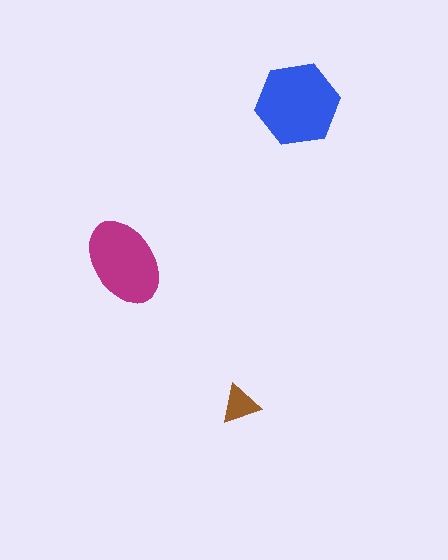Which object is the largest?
The blue hexagon.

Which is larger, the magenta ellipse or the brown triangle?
The magenta ellipse.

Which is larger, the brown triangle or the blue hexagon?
The blue hexagon.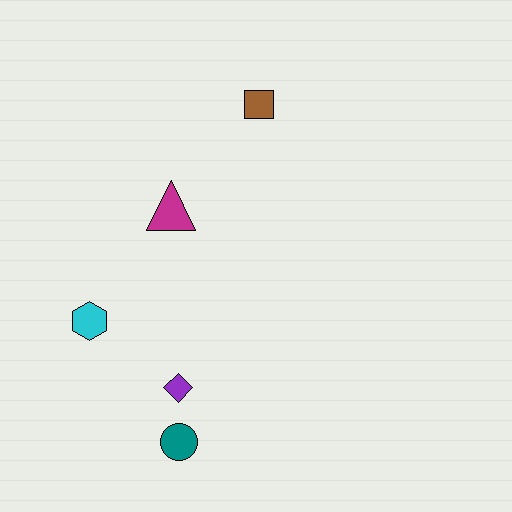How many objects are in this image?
There are 5 objects.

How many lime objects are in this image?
There are no lime objects.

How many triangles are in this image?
There is 1 triangle.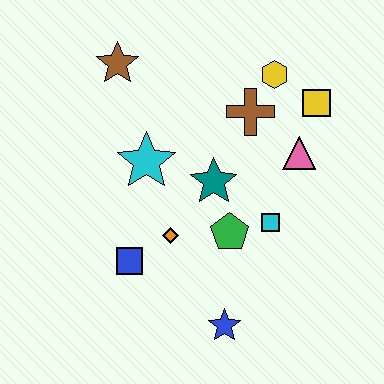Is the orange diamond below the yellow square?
Yes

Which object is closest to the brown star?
The cyan star is closest to the brown star.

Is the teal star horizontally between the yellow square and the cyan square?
No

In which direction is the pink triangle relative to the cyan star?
The pink triangle is to the right of the cyan star.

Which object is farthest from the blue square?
The yellow square is farthest from the blue square.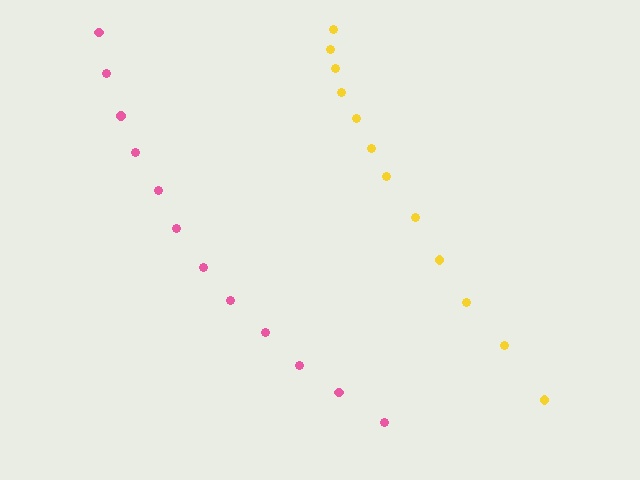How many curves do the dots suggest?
There are 2 distinct paths.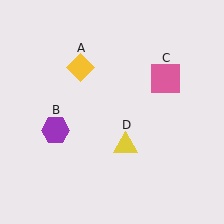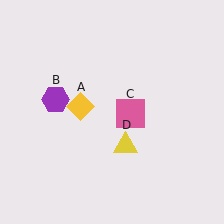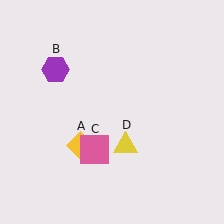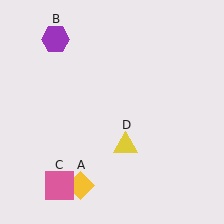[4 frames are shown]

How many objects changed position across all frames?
3 objects changed position: yellow diamond (object A), purple hexagon (object B), pink square (object C).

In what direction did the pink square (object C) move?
The pink square (object C) moved down and to the left.